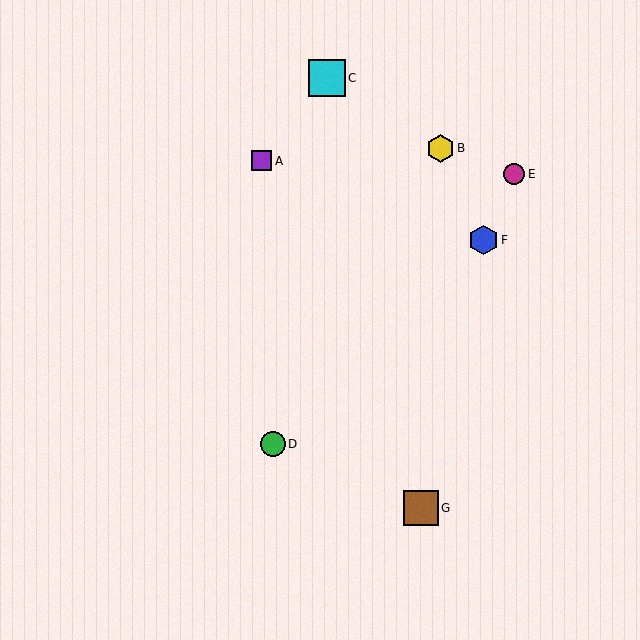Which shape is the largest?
The cyan square (labeled C) is the largest.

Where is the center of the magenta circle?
The center of the magenta circle is at (514, 174).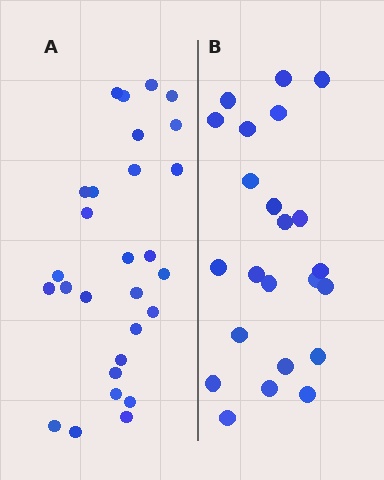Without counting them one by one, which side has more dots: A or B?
Region A (the left region) has more dots.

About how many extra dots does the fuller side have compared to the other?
Region A has about 5 more dots than region B.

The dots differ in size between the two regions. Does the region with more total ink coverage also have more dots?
No. Region B has more total ink coverage because its dots are larger, but region A actually contains more individual dots. Total area can be misleading — the number of items is what matters here.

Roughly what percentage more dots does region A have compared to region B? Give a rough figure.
About 20% more.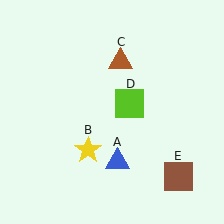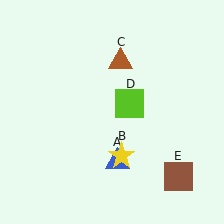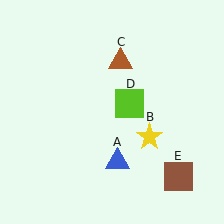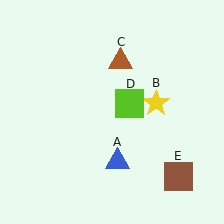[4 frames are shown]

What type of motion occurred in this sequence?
The yellow star (object B) rotated counterclockwise around the center of the scene.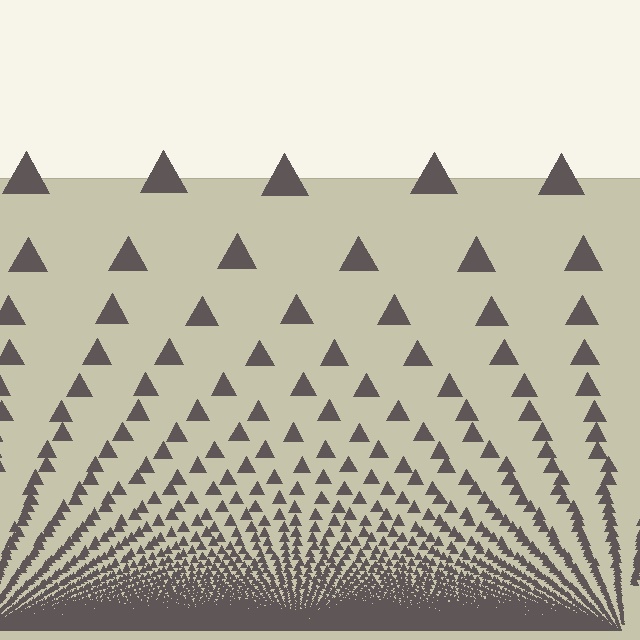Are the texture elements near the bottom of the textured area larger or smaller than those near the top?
Smaller. The gradient is inverted — elements near the bottom are smaller and denser.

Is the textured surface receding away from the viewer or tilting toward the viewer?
The surface appears to tilt toward the viewer. Texture elements get larger and sparser toward the top.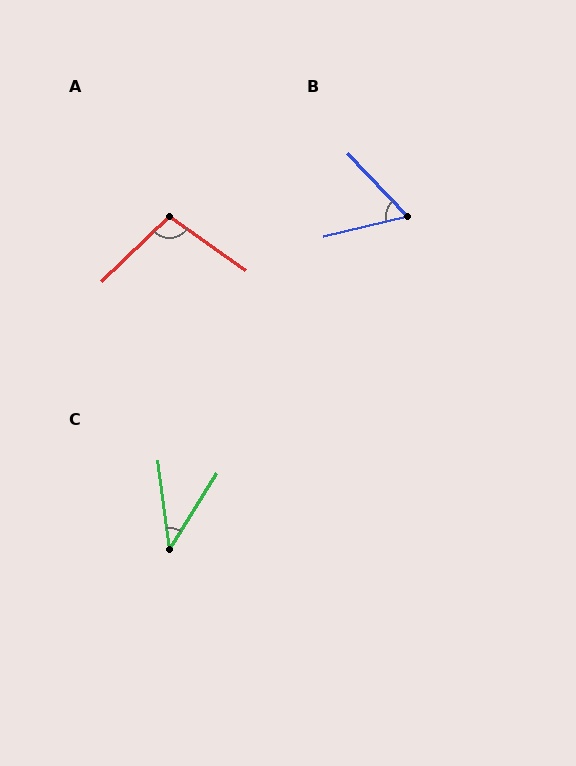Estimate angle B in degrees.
Approximately 60 degrees.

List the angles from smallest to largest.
C (40°), B (60°), A (101°).